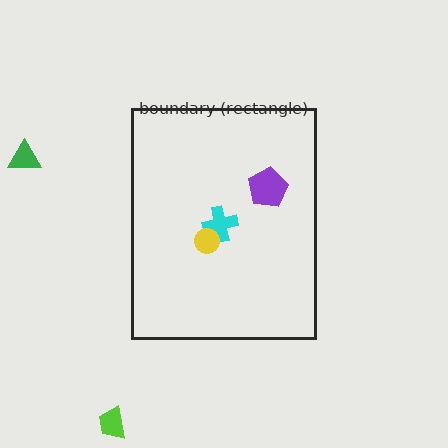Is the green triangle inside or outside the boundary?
Outside.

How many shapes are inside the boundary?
3 inside, 2 outside.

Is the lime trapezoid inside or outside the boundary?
Outside.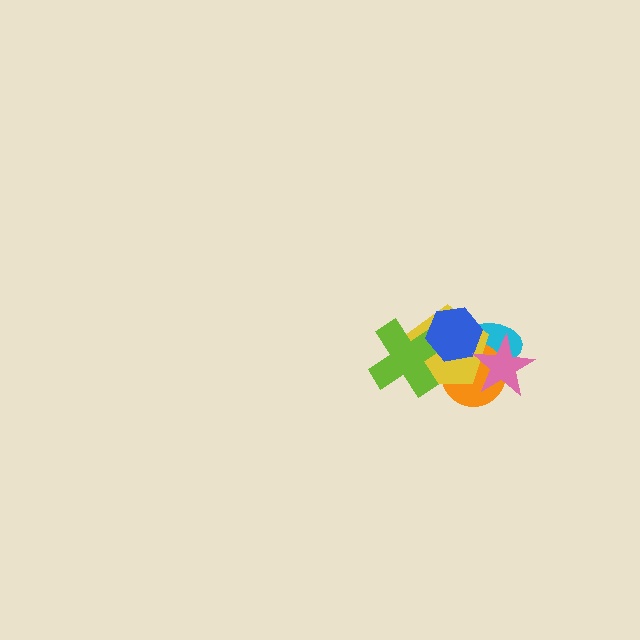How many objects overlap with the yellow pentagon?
5 objects overlap with the yellow pentagon.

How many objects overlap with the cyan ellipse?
4 objects overlap with the cyan ellipse.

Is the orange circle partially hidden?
Yes, it is partially covered by another shape.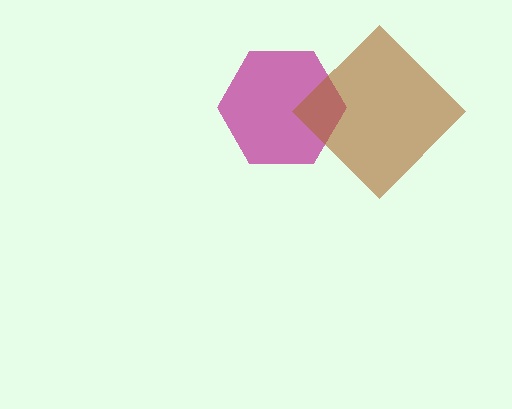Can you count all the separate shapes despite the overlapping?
Yes, there are 2 separate shapes.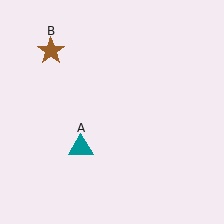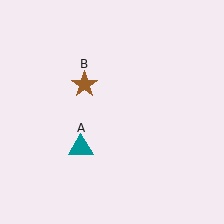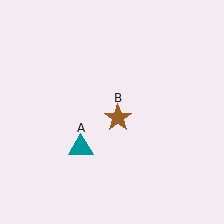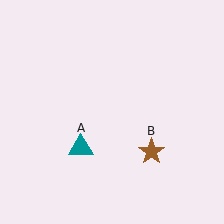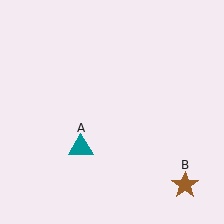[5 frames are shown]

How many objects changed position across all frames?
1 object changed position: brown star (object B).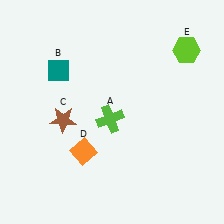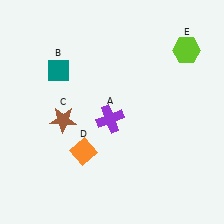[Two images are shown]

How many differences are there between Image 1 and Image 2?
There is 1 difference between the two images.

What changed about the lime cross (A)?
In Image 1, A is lime. In Image 2, it changed to purple.